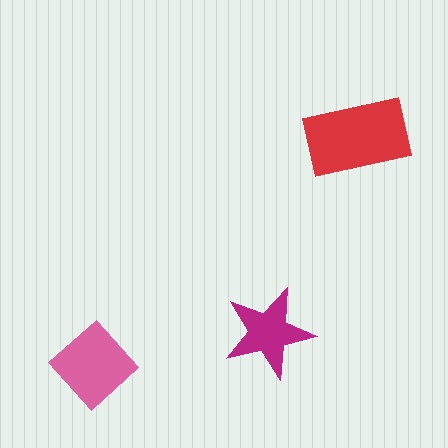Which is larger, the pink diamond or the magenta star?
The pink diamond.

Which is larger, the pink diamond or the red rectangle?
The red rectangle.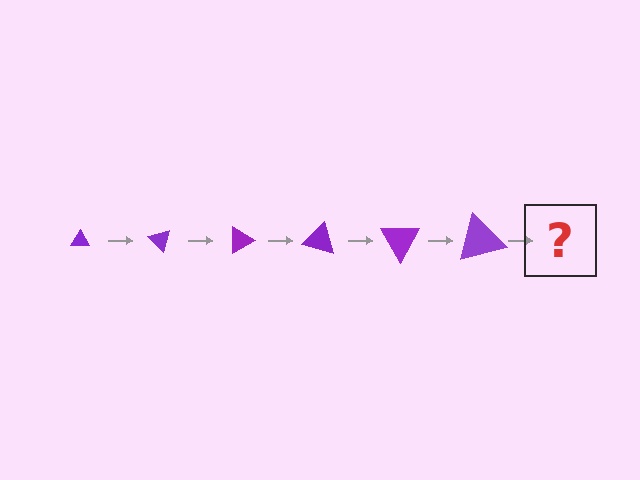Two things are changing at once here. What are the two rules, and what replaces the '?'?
The two rules are that the triangle grows larger each step and it rotates 45 degrees each step. The '?' should be a triangle, larger than the previous one and rotated 270 degrees from the start.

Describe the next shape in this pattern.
It should be a triangle, larger than the previous one and rotated 270 degrees from the start.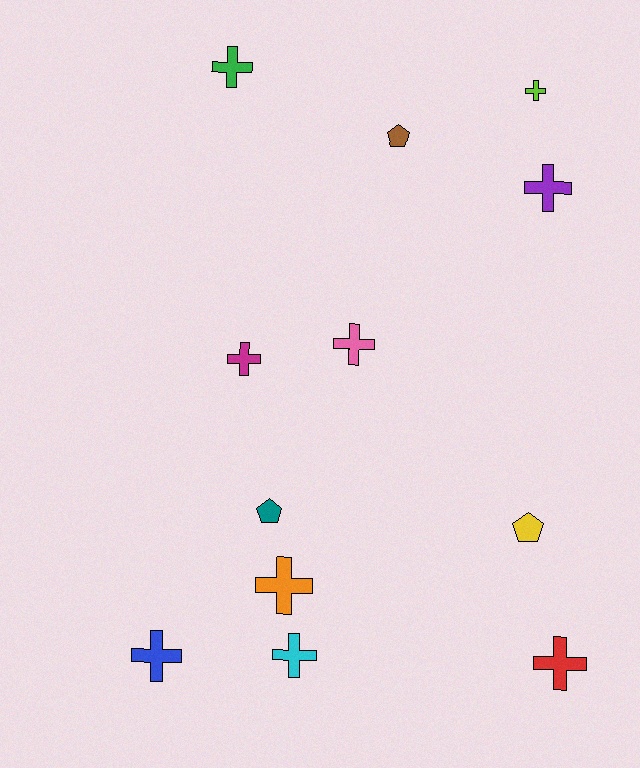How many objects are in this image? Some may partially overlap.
There are 12 objects.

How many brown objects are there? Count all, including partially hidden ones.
There is 1 brown object.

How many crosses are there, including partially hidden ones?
There are 9 crosses.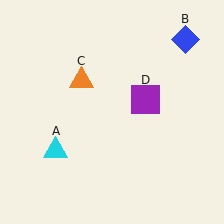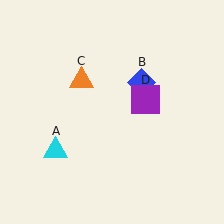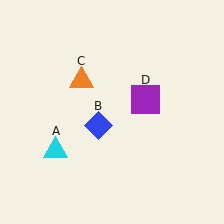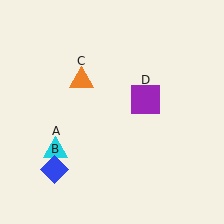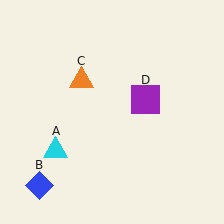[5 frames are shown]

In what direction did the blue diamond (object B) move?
The blue diamond (object B) moved down and to the left.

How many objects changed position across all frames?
1 object changed position: blue diamond (object B).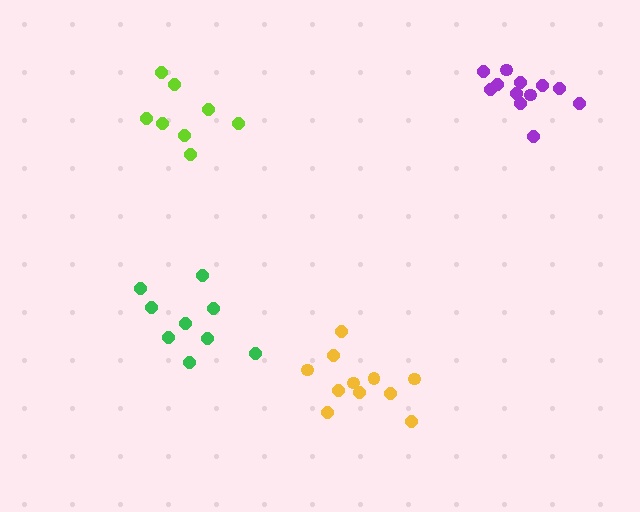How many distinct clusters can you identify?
There are 4 distinct clusters.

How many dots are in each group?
Group 1: 12 dots, Group 2: 11 dots, Group 3: 9 dots, Group 4: 8 dots (40 total).